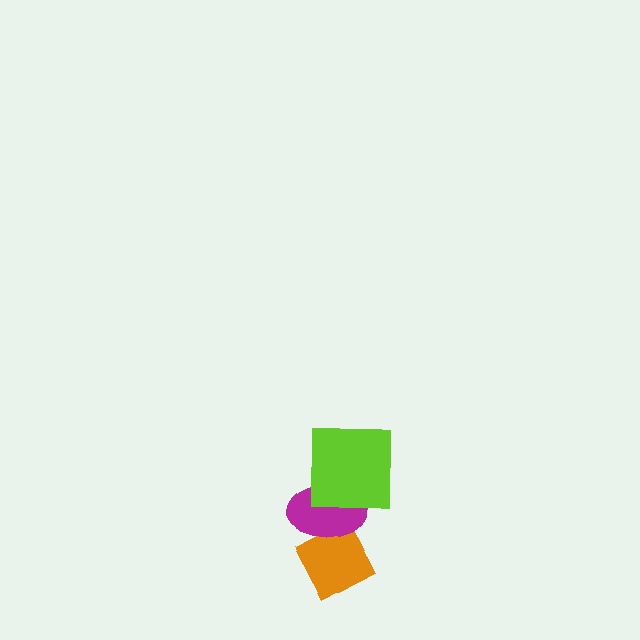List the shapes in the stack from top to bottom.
From top to bottom: the lime square, the magenta ellipse, the orange diamond.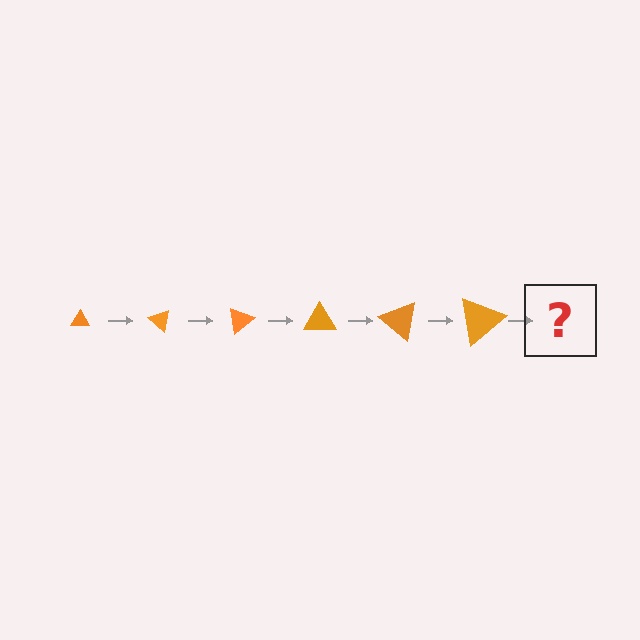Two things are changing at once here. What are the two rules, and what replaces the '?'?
The two rules are that the triangle grows larger each step and it rotates 40 degrees each step. The '?' should be a triangle, larger than the previous one and rotated 240 degrees from the start.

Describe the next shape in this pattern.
It should be a triangle, larger than the previous one and rotated 240 degrees from the start.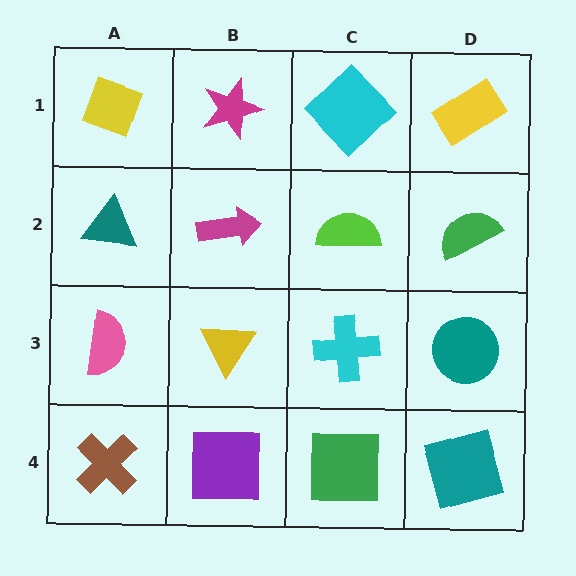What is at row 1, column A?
A yellow diamond.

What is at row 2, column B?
A magenta arrow.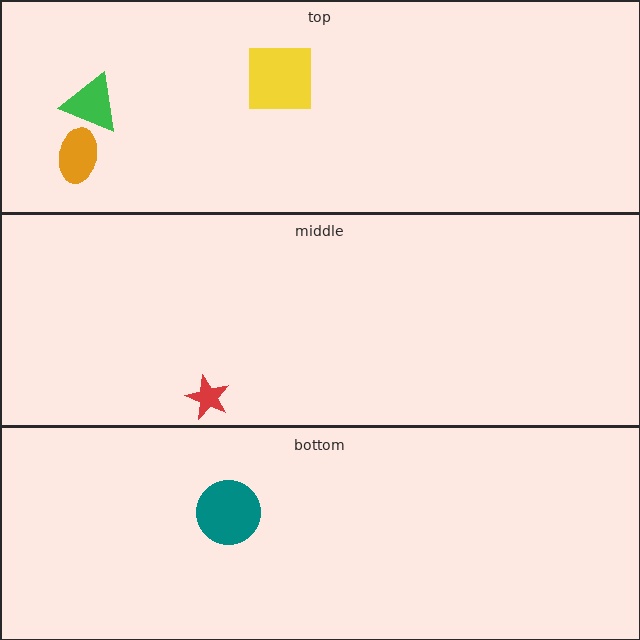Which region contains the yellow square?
The top region.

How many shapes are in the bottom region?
1.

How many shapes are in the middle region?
1.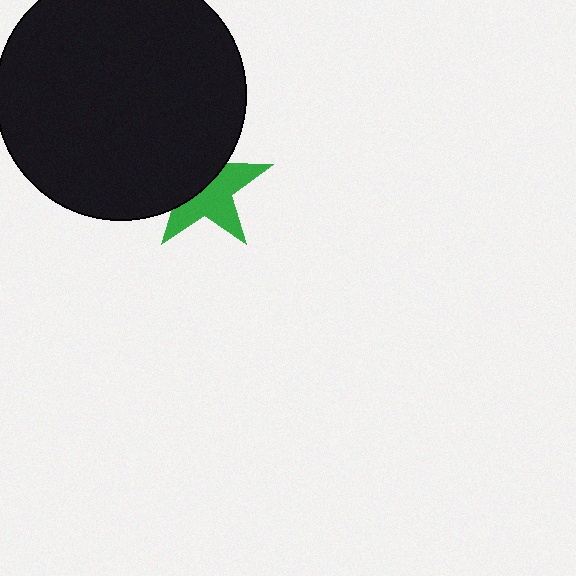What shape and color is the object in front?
The object in front is a black circle.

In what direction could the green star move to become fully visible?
The green star could move toward the lower-right. That would shift it out from behind the black circle entirely.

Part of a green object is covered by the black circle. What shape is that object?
It is a star.